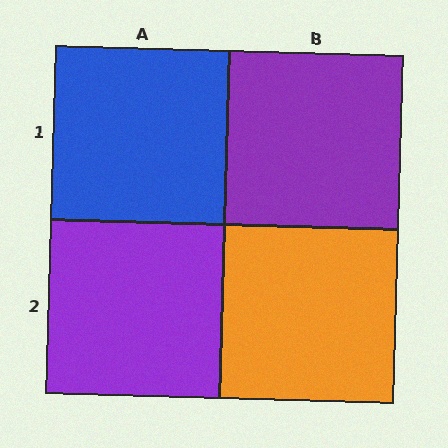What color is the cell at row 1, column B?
Purple.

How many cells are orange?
1 cell is orange.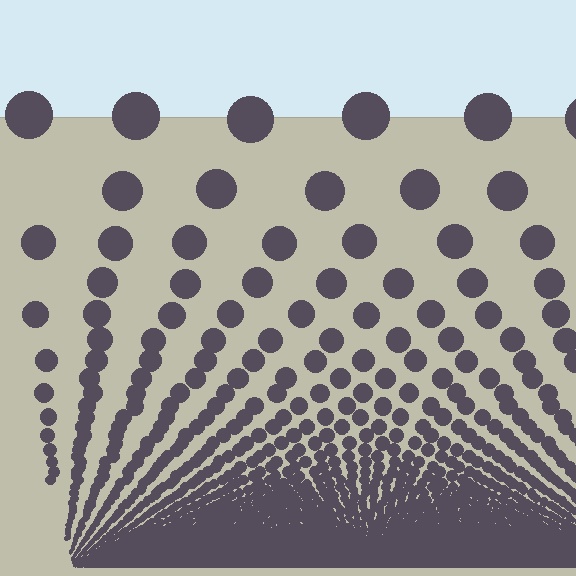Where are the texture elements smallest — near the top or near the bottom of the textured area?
Near the bottom.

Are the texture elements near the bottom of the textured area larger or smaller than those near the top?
Smaller. The gradient is inverted — elements near the bottom are smaller and denser.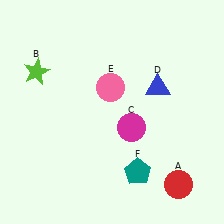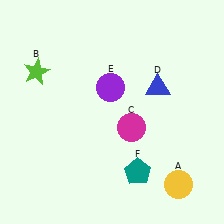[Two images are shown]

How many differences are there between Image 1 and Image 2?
There are 2 differences between the two images.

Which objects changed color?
A changed from red to yellow. E changed from pink to purple.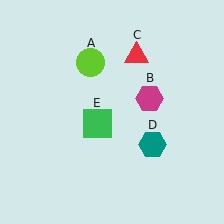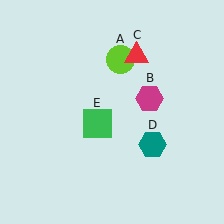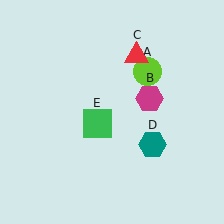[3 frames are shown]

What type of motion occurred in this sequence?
The lime circle (object A) rotated clockwise around the center of the scene.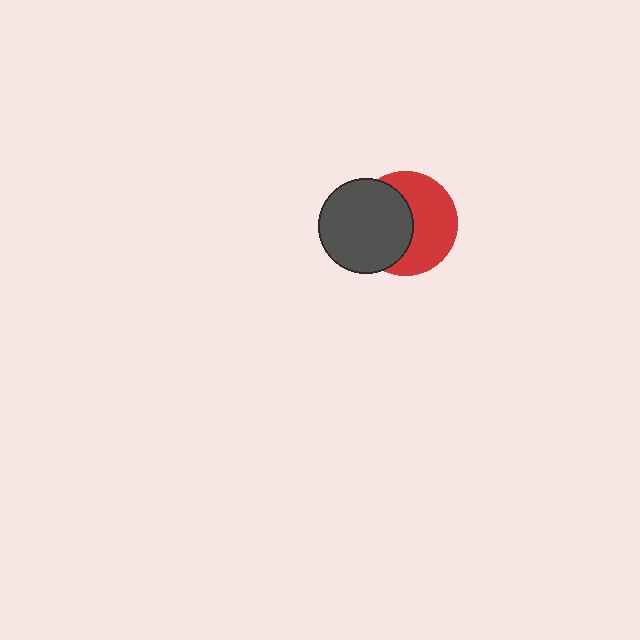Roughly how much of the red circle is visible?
About half of it is visible (roughly 53%).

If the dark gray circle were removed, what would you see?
You would see the complete red circle.